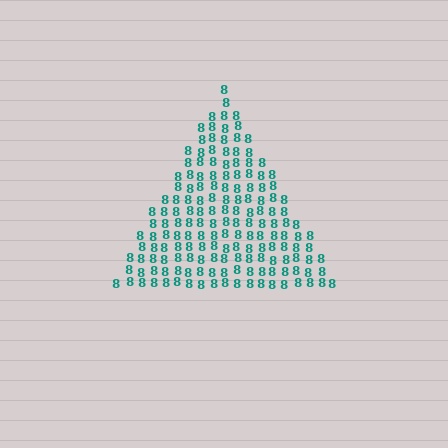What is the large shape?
The large shape is a triangle.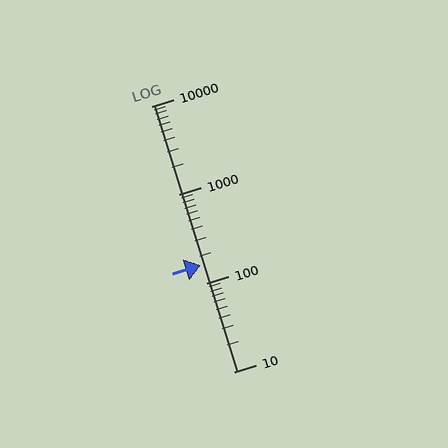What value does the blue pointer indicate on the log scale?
The pointer indicates approximately 160.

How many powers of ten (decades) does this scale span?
The scale spans 3 decades, from 10 to 10000.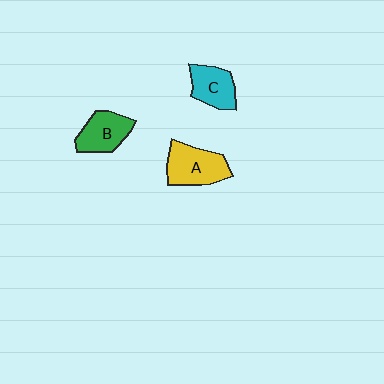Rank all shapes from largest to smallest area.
From largest to smallest: A (yellow), B (green), C (cyan).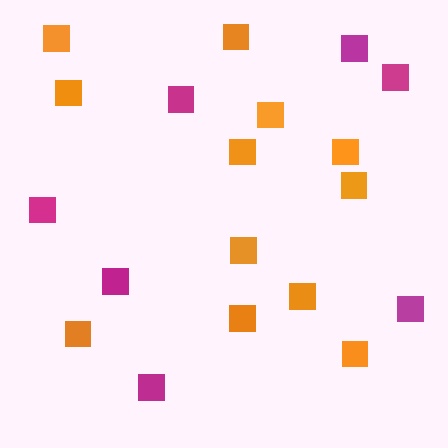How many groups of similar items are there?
There are 2 groups: one group of orange squares (12) and one group of magenta squares (7).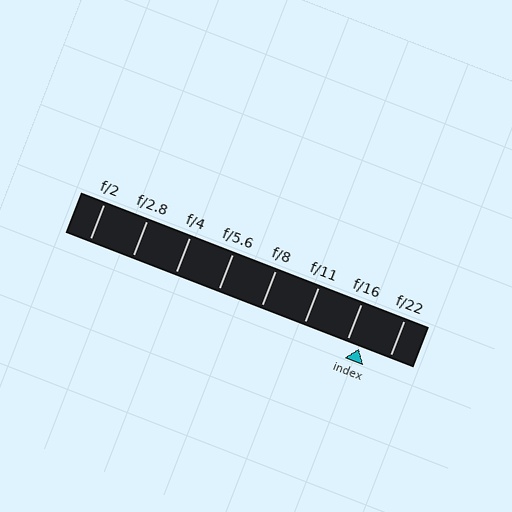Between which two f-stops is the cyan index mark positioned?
The index mark is between f/16 and f/22.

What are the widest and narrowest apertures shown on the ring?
The widest aperture shown is f/2 and the narrowest is f/22.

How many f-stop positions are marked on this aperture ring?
There are 8 f-stop positions marked.